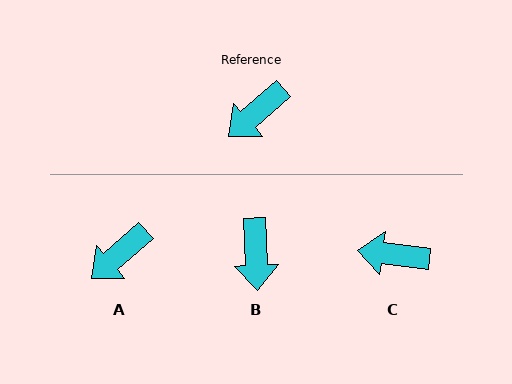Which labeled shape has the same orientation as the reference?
A.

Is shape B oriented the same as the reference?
No, it is off by about 51 degrees.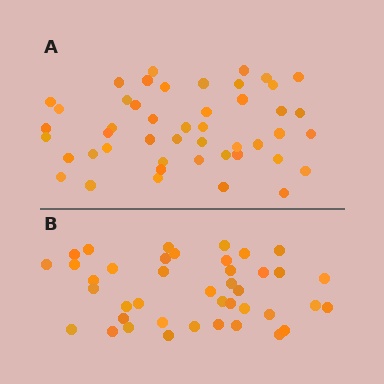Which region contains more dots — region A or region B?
Region A (the top region) has more dots.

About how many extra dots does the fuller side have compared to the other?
Region A has about 6 more dots than region B.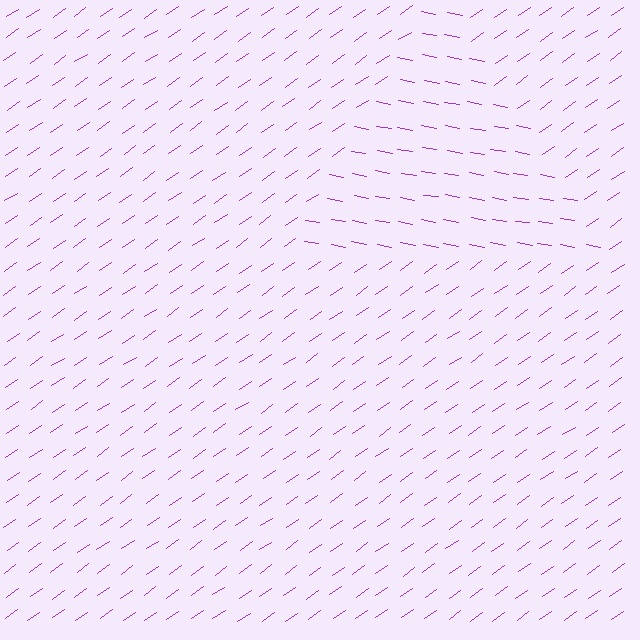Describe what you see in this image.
The image is filled with small purple line segments. A triangle region in the image has lines oriented differently from the surrounding lines, creating a visible texture boundary.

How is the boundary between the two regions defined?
The boundary is defined purely by a change in line orientation (approximately 45 degrees difference). All lines are the same color and thickness.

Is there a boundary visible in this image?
Yes, there is a texture boundary formed by a change in line orientation.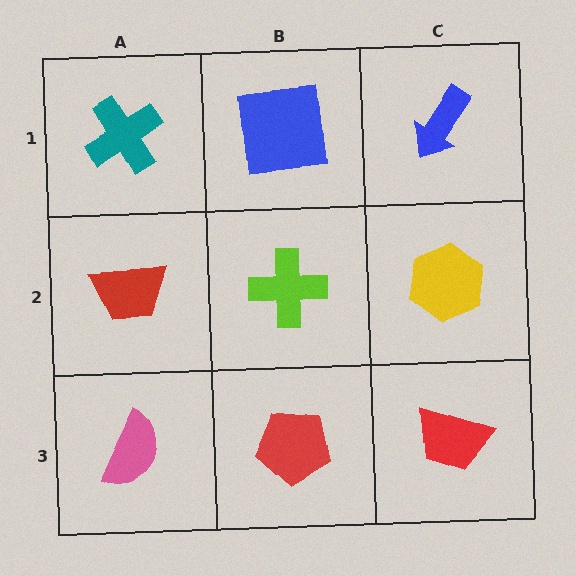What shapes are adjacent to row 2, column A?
A teal cross (row 1, column A), a pink semicircle (row 3, column A), a lime cross (row 2, column B).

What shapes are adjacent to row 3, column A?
A red trapezoid (row 2, column A), a red pentagon (row 3, column B).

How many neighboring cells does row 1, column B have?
3.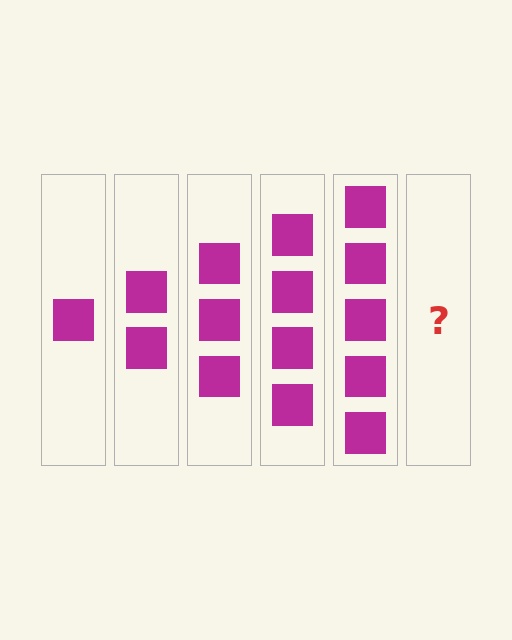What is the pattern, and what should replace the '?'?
The pattern is that each step adds one more square. The '?' should be 6 squares.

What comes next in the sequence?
The next element should be 6 squares.